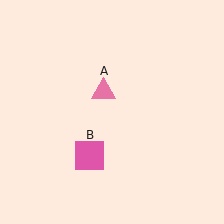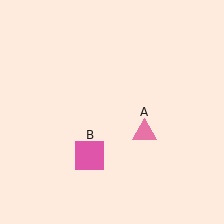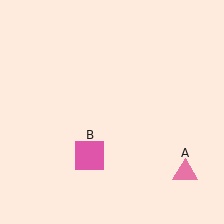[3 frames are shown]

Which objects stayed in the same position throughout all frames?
Pink square (object B) remained stationary.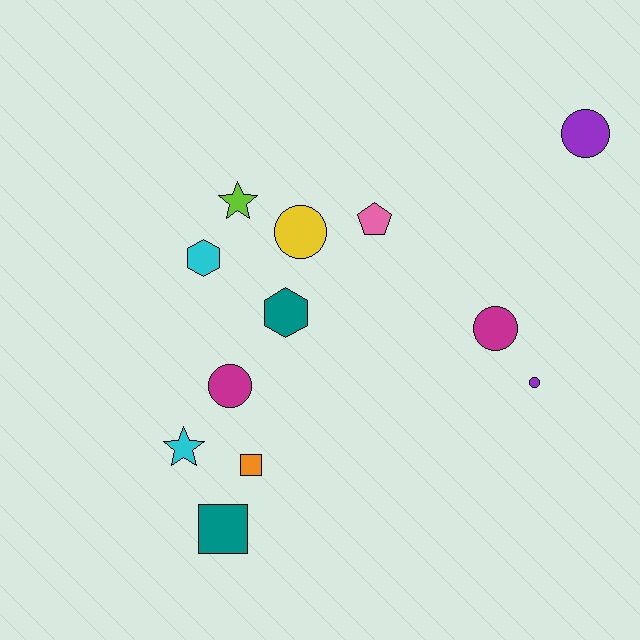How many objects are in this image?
There are 12 objects.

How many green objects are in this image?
There are no green objects.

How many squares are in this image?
There are 2 squares.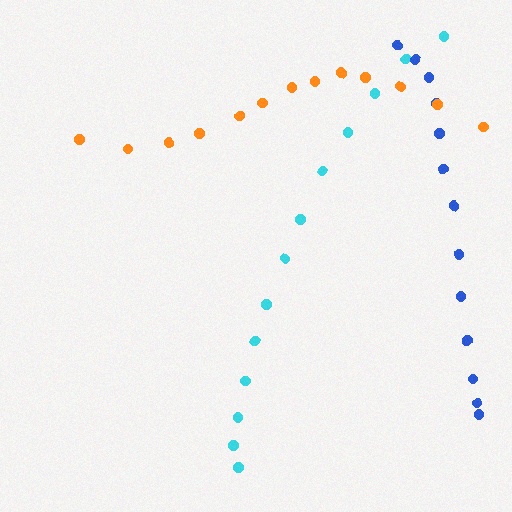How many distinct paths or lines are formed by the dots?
There are 3 distinct paths.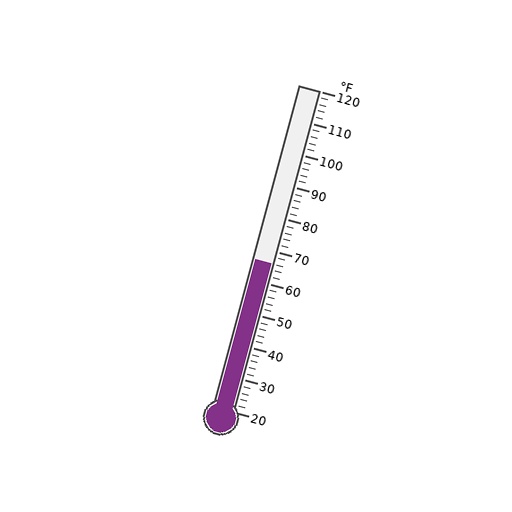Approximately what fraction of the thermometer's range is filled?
The thermometer is filled to approximately 45% of its range.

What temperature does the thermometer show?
The thermometer shows approximately 66°F.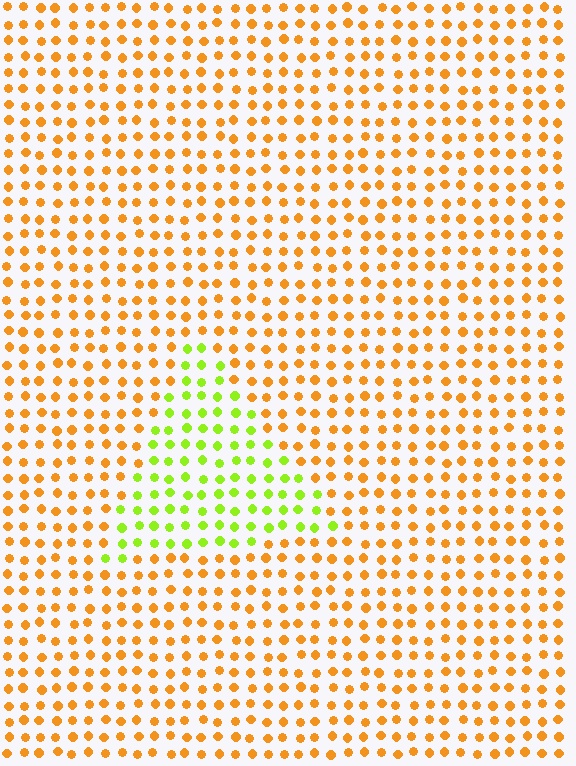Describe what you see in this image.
The image is filled with small orange elements in a uniform arrangement. A triangle-shaped region is visible where the elements are tinted to a slightly different hue, forming a subtle color boundary.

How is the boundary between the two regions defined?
The boundary is defined purely by a slight shift in hue (about 54 degrees). Spacing, size, and orientation are identical on both sides.